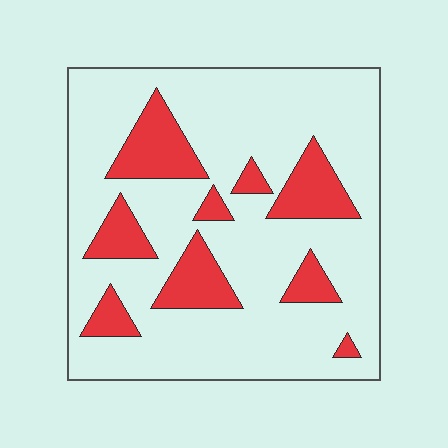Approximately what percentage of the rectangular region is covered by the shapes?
Approximately 20%.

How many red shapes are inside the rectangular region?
9.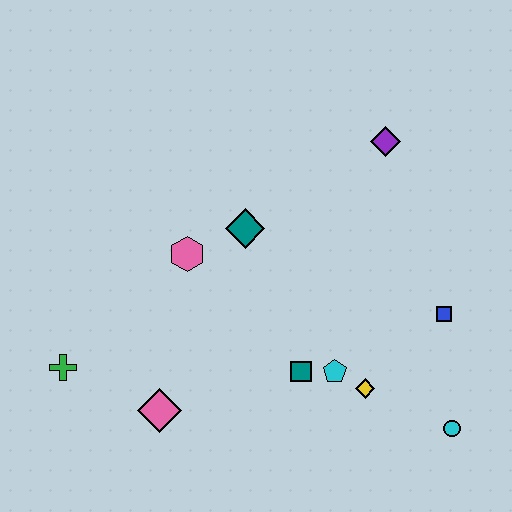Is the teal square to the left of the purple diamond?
Yes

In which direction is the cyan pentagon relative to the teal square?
The cyan pentagon is to the right of the teal square.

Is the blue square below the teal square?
No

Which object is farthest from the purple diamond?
The green cross is farthest from the purple diamond.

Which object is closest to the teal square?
The cyan pentagon is closest to the teal square.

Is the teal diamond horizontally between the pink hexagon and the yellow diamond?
Yes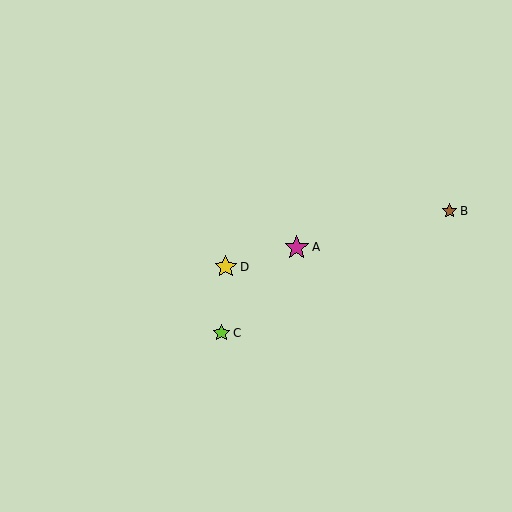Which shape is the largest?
The magenta star (labeled A) is the largest.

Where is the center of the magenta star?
The center of the magenta star is at (297, 247).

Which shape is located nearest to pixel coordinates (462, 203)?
The brown star (labeled B) at (449, 211) is nearest to that location.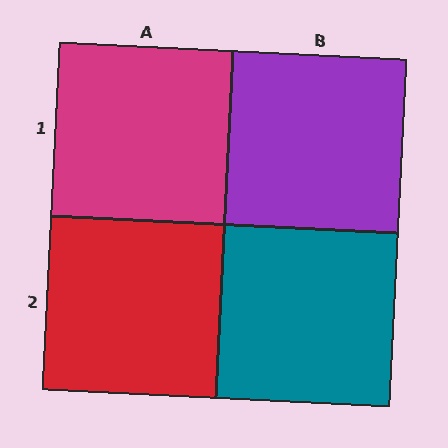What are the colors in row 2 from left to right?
Red, teal.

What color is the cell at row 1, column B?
Purple.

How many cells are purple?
1 cell is purple.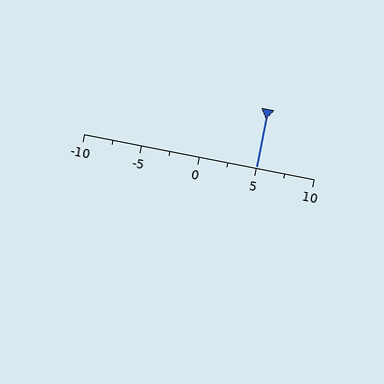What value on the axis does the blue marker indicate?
The marker indicates approximately 5.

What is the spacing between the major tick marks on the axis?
The major ticks are spaced 5 apart.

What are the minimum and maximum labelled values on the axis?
The axis runs from -10 to 10.